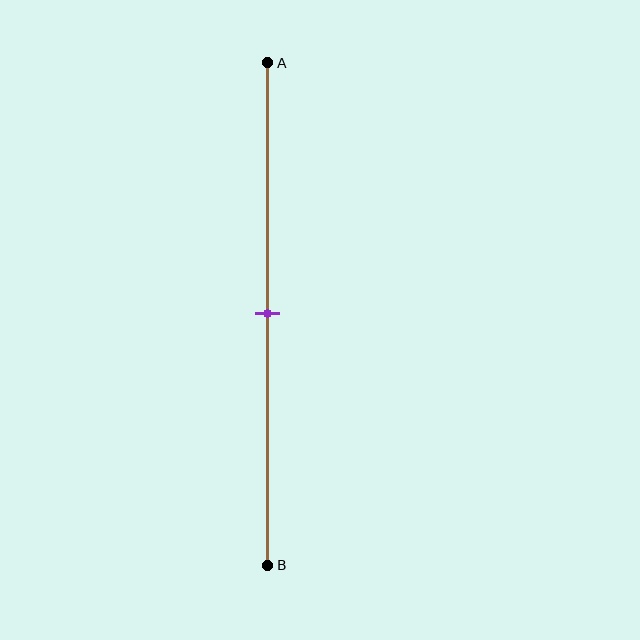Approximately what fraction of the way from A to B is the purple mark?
The purple mark is approximately 50% of the way from A to B.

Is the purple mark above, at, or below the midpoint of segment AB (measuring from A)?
The purple mark is approximately at the midpoint of segment AB.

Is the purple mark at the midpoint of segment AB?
Yes, the mark is approximately at the midpoint.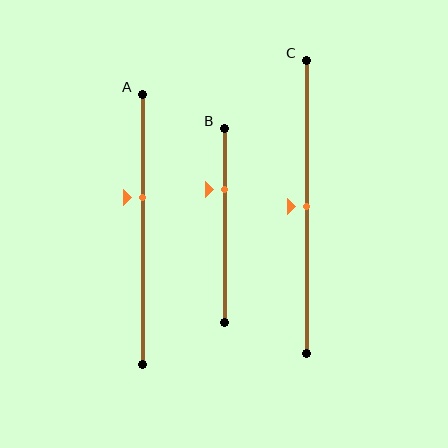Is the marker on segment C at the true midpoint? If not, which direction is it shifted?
Yes, the marker on segment C is at the true midpoint.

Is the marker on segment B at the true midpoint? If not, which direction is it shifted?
No, the marker on segment B is shifted upward by about 18% of the segment length.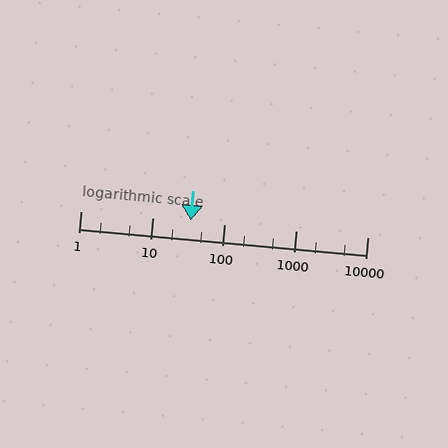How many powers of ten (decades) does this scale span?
The scale spans 4 decades, from 1 to 10000.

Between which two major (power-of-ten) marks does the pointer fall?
The pointer is between 10 and 100.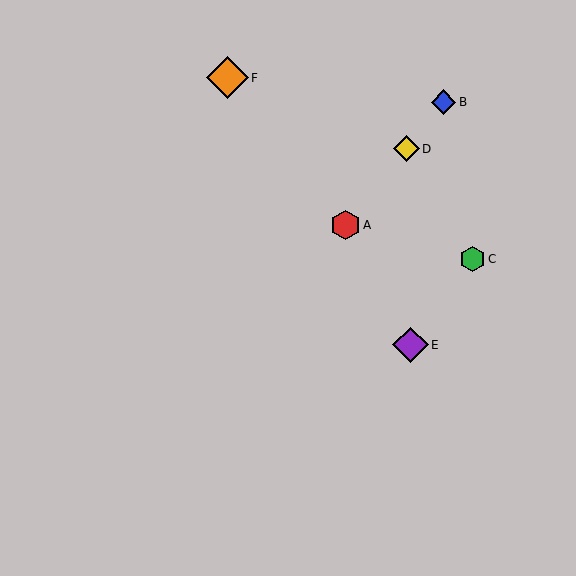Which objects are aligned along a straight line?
Objects A, B, D are aligned along a straight line.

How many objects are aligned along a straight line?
3 objects (A, B, D) are aligned along a straight line.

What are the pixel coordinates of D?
Object D is at (406, 149).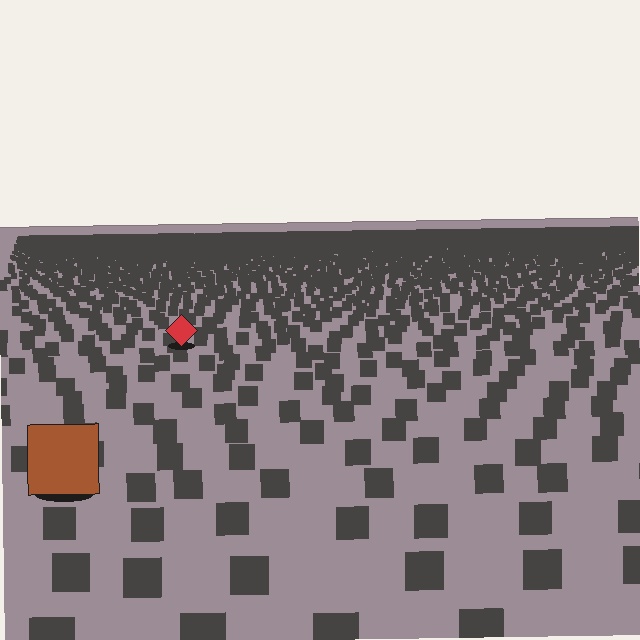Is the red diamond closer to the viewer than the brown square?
No. The brown square is closer — you can tell from the texture gradient: the ground texture is coarser near it.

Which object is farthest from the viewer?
The red diamond is farthest from the viewer. It appears smaller and the ground texture around it is denser.